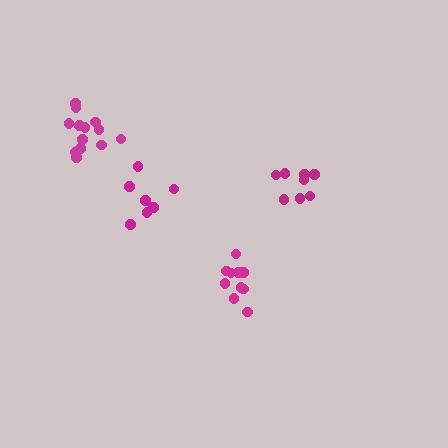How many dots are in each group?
Group 1: 9 dots, Group 2: 7 dots, Group 3: 13 dots, Group 4: 10 dots (39 total).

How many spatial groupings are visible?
There are 4 spatial groupings.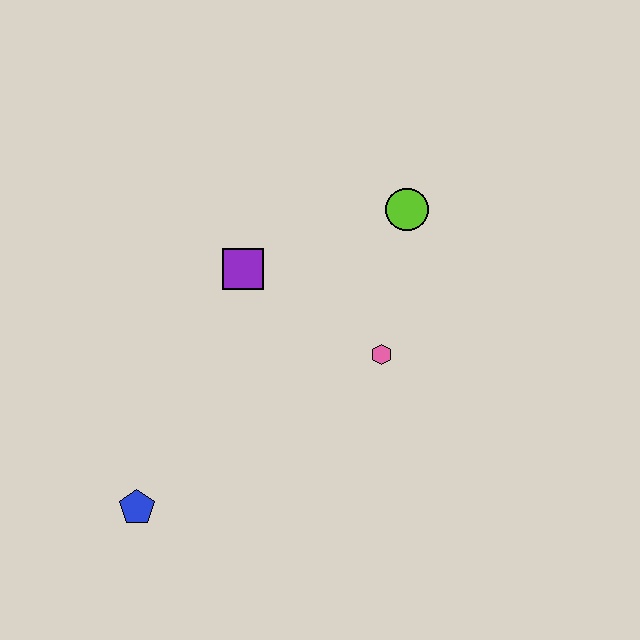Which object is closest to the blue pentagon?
The purple square is closest to the blue pentagon.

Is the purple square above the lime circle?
No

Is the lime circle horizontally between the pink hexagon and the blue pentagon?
No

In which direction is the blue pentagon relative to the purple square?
The blue pentagon is below the purple square.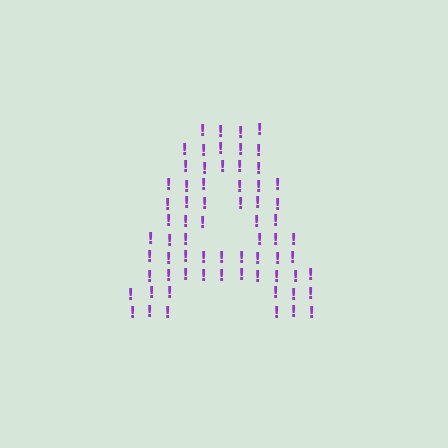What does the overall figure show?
The overall figure shows the letter A.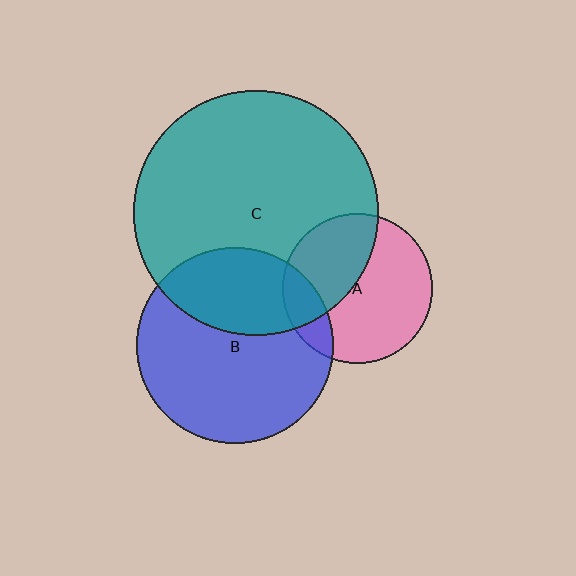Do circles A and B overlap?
Yes.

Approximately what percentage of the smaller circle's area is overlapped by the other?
Approximately 15%.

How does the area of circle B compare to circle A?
Approximately 1.7 times.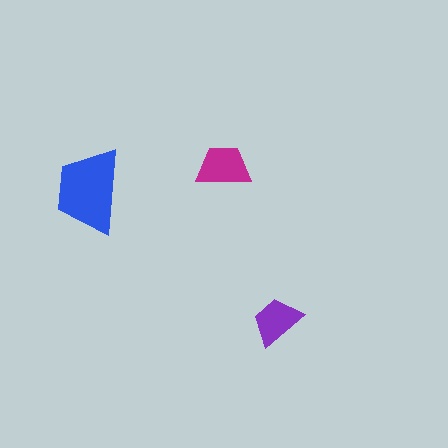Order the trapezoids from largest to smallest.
the blue one, the magenta one, the purple one.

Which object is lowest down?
The purple trapezoid is bottommost.